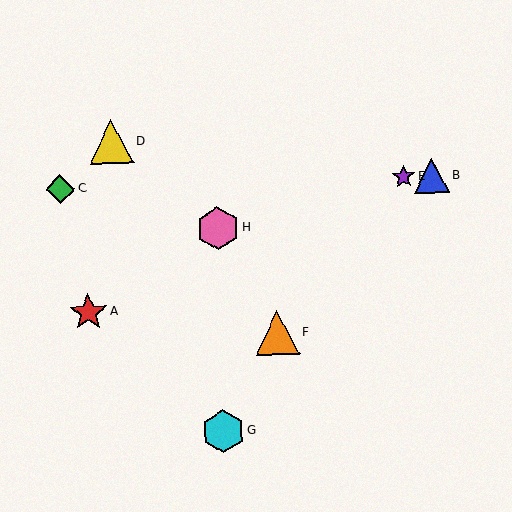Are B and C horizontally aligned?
Yes, both are at y≈176.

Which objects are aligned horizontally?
Objects B, C, E are aligned horizontally.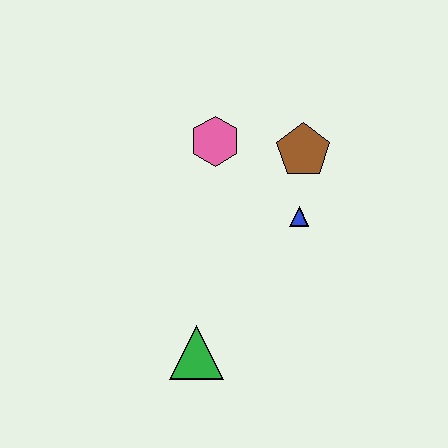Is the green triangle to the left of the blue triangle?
Yes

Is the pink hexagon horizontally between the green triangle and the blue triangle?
Yes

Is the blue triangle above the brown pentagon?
No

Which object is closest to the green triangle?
The blue triangle is closest to the green triangle.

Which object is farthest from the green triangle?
The brown pentagon is farthest from the green triangle.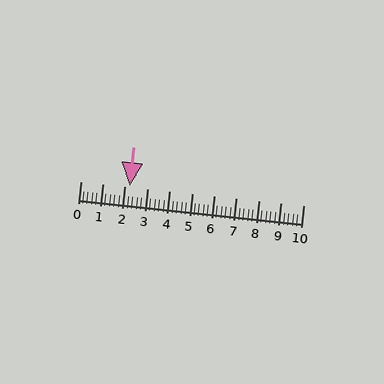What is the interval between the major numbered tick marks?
The major tick marks are spaced 1 units apart.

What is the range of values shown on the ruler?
The ruler shows values from 0 to 10.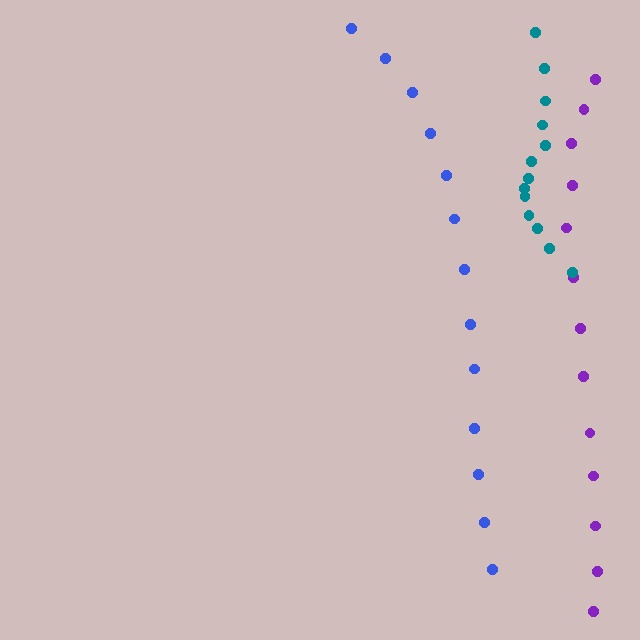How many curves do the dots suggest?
There are 3 distinct paths.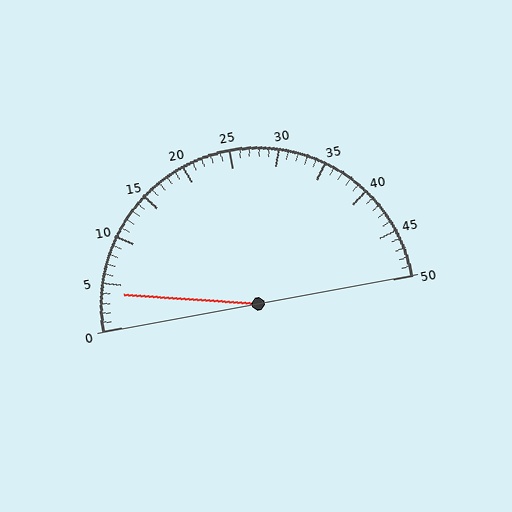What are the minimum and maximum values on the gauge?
The gauge ranges from 0 to 50.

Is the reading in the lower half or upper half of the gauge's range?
The reading is in the lower half of the range (0 to 50).